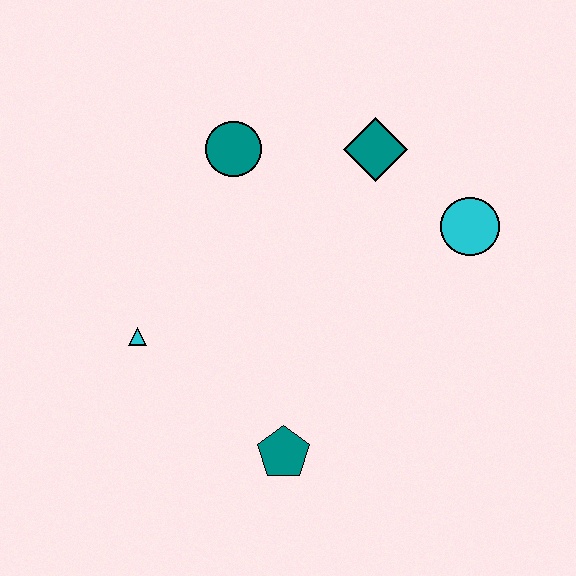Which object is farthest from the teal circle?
The teal pentagon is farthest from the teal circle.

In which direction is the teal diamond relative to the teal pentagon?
The teal diamond is above the teal pentagon.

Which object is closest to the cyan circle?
The teal diamond is closest to the cyan circle.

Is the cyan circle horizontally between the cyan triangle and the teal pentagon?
No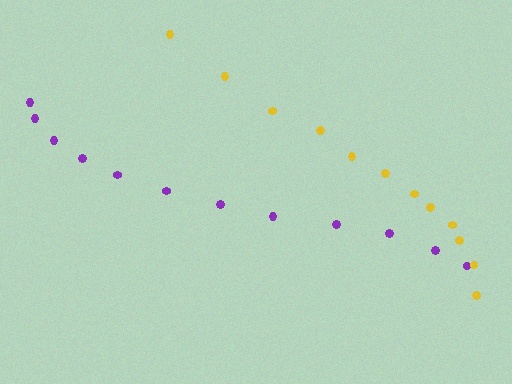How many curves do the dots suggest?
There are 2 distinct paths.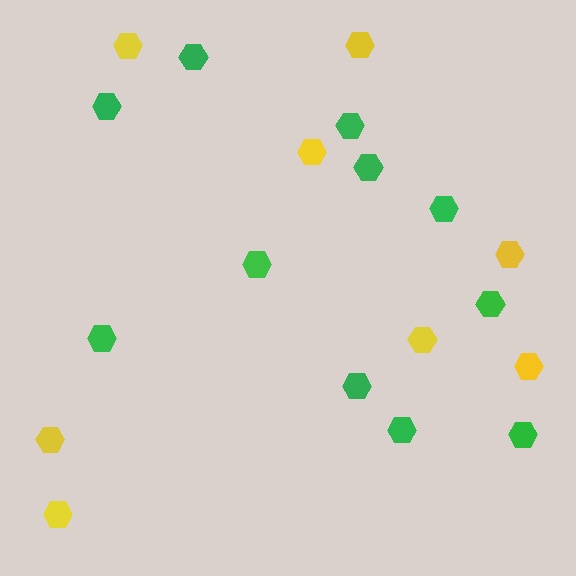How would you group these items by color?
There are 2 groups: one group of green hexagons (11) and one group of yellow hexagons (8).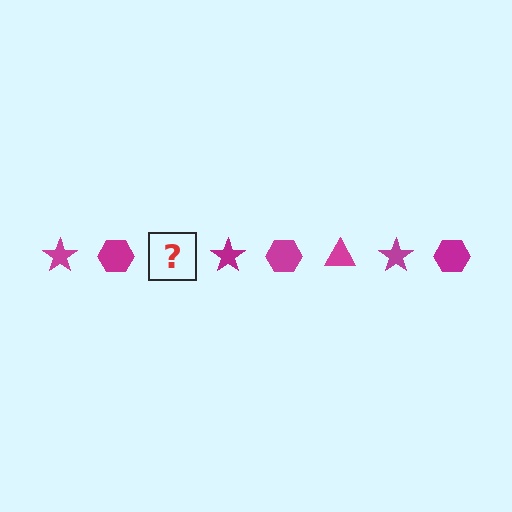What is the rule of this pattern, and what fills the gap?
The rule is that the pattern cycles through star, hexagon, triangle shapes in magenta. The gap should be filled with a magenta triangle.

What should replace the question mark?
The question mark should be replaced with a magenta triangle.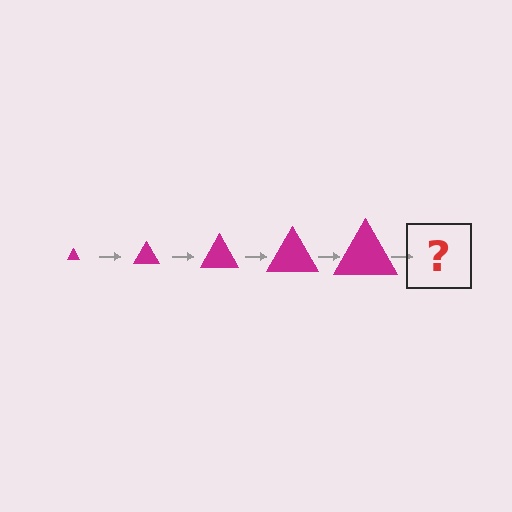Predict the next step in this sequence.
The next step is a magenta triangle, larger than the previous one.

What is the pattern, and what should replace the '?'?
The pattern is that the triangle gets progressively larger each step. The '?' should be a magenta triangle, larger than the previous one.